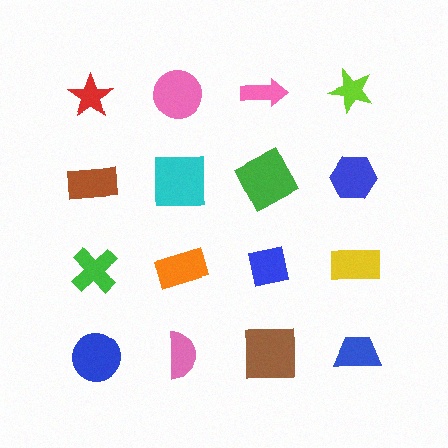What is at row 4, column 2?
A pink semicircle.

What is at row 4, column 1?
A blue circle.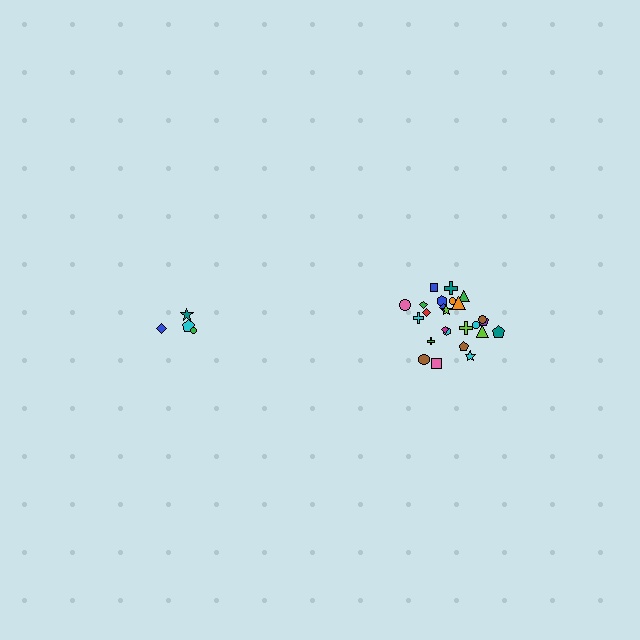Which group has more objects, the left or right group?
The right group.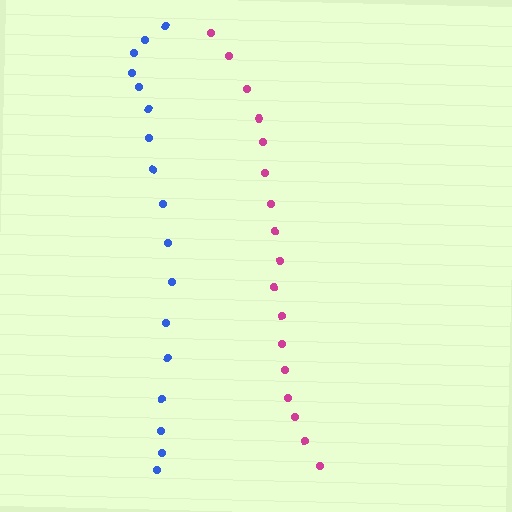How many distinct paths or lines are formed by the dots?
There are 2 distinct paths.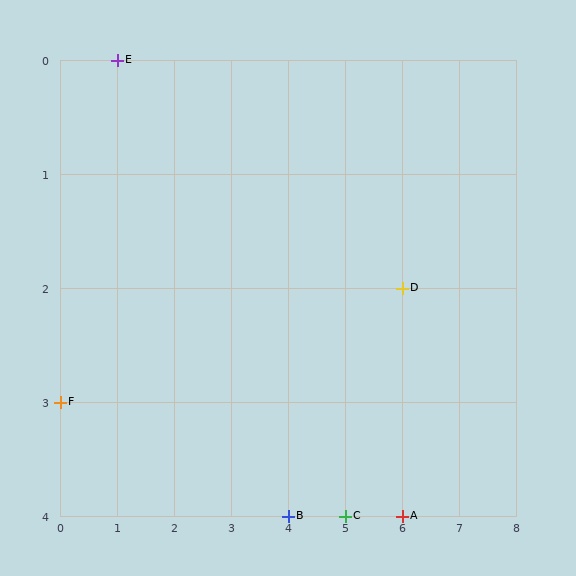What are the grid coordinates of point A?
Point A is at grid coordinates (6, 4).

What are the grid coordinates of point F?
Point F is at grid coordinates (0, 3).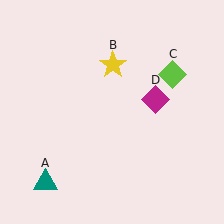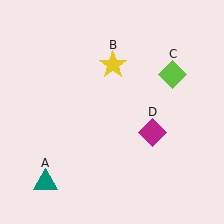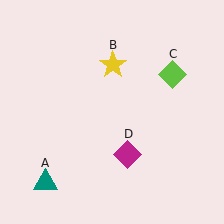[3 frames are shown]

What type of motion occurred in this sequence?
The magenta diamond (object D) rotated clockwise around the center of the scene.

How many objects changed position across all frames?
1 object changed position: magenta diamond (object D).